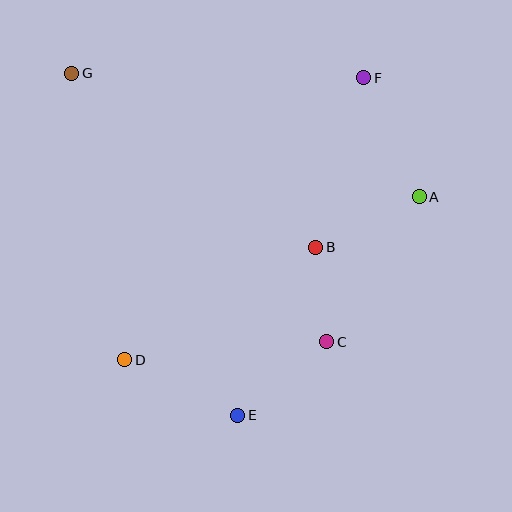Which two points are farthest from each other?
Points E and G are farthest from each other.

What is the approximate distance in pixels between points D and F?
The distance between D and F is approximately 370 pixels.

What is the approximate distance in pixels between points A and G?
The distance between A and G is approximately 369 pixels.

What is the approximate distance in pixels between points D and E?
The distance between D and E is approximately 126 pixels.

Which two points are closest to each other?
Points B and C are closest to each other.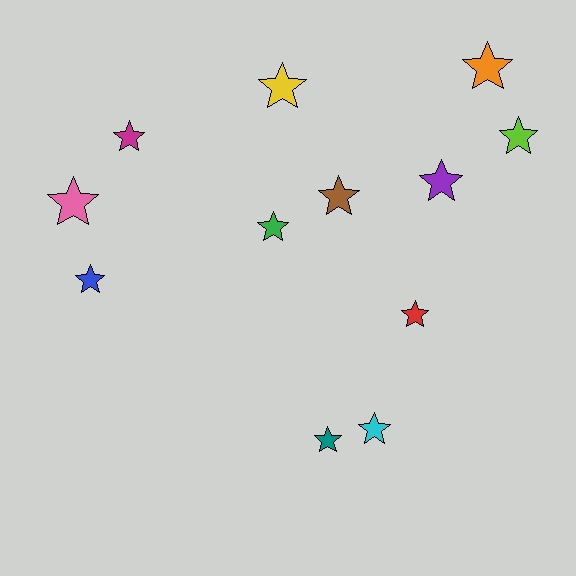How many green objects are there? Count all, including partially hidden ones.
There is 1 green object.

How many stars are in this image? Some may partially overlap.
There are 12 stars.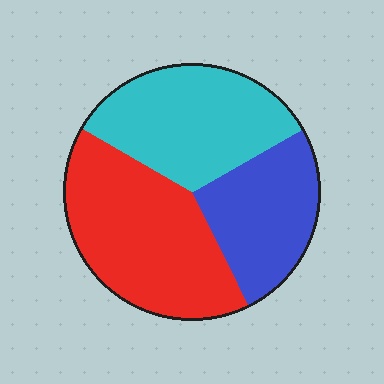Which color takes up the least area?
Blue, at roughly 25%.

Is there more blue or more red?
Red.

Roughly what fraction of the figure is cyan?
Cyan takes up about one third (1/3) of the figure.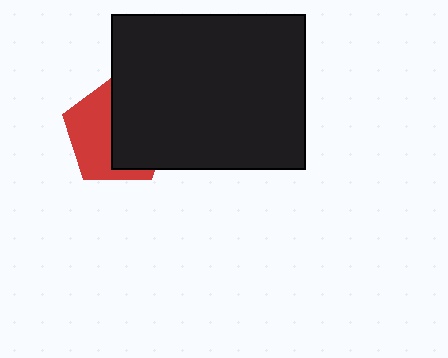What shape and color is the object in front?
The object in front is a black rectangle.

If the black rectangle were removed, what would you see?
You would see the complete red pentagon.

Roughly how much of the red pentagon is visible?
About half of it is visible (roughly 47%).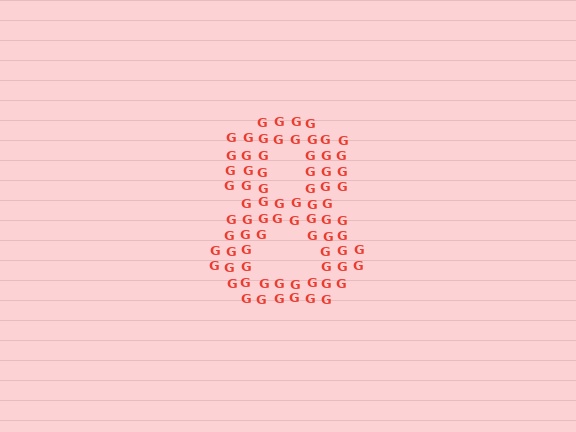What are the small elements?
The small elements are letter G's.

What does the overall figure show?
The overall figure shows the digit 8.